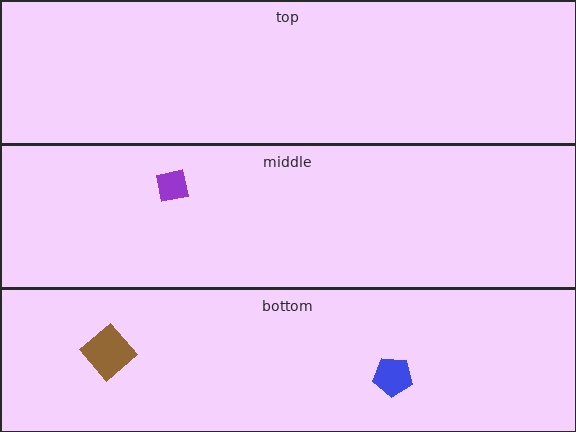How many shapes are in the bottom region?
2.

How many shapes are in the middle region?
1.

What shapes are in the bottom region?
The blue pentagon, the brown diamond.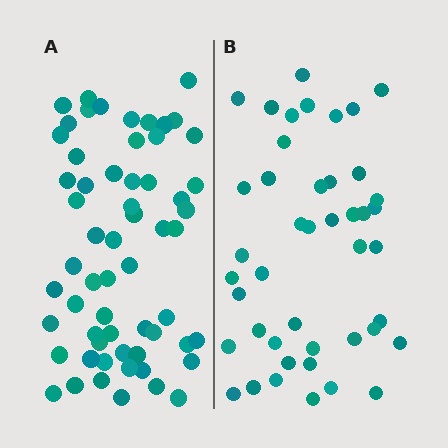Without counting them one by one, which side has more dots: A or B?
Region A (the left region) has more dots.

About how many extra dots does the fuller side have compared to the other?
Region A has approximately 15 more dots than region B.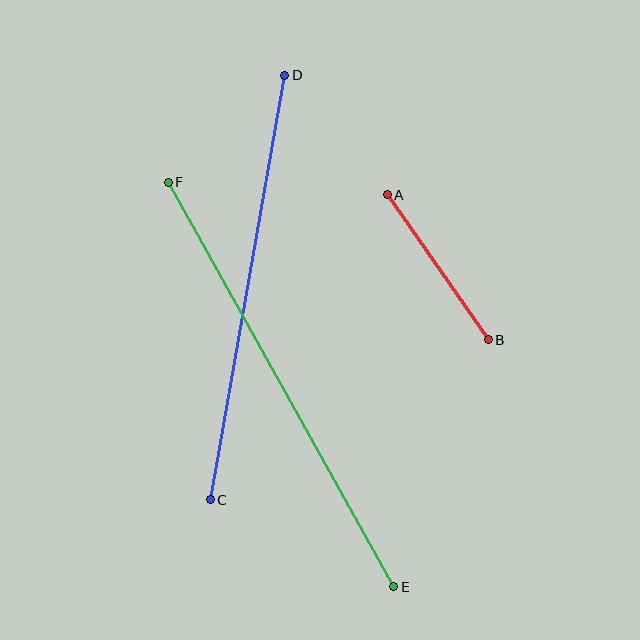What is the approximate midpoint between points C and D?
The midpoint is at approximately (248, 288) pixels.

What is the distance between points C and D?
The distance is approximately 431 pixels.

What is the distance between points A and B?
The distance is approximately 177 pixels.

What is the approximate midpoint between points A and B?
The midpoint is at approximately (438, 267) pixels.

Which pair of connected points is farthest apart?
Points E and F are farthest apart.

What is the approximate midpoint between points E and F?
The midpoint is at approximately (281, 385) pixels.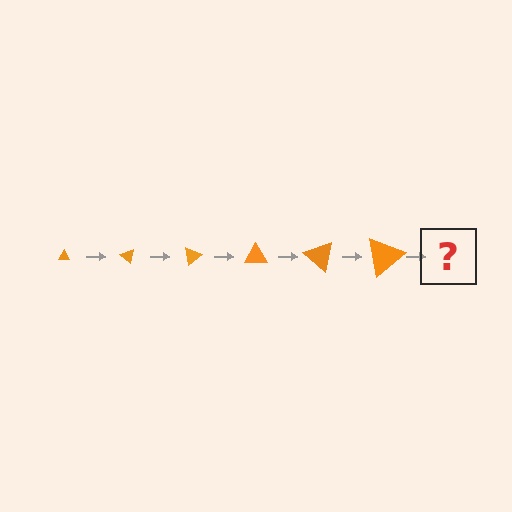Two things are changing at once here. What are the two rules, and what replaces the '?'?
The two rules are that the triangle grows larger each step and it rotates 40 degrees each step. The '?' should be a triangle, larger than the previous one and rotated 240 degrees from the start.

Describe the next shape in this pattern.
It should be a triangle, larger than the previous one and rotated 240 degrees from the start.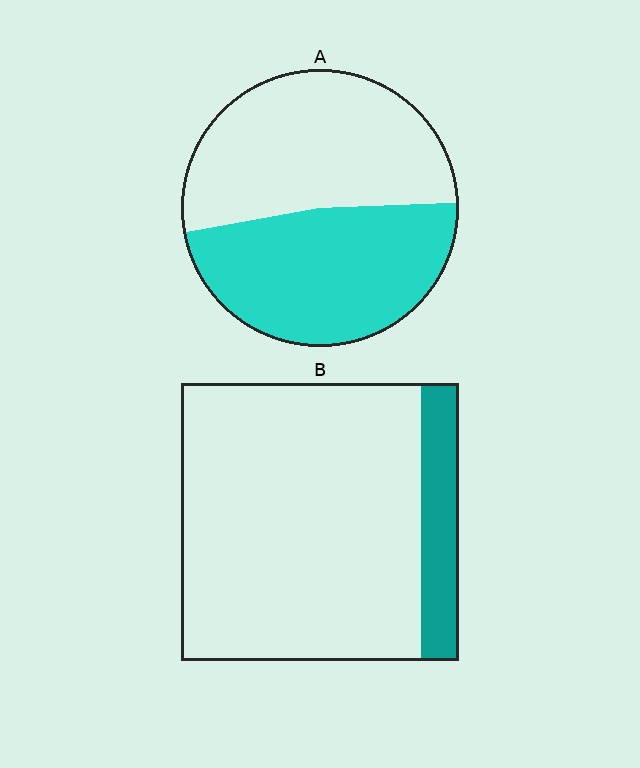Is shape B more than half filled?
No.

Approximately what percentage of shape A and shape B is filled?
A is approximately 50% and B is approximately 15%.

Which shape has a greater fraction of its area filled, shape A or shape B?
Shape A.